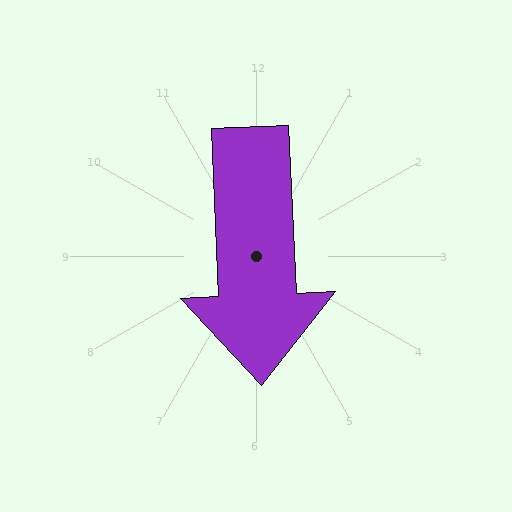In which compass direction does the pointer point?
South.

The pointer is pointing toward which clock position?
Roughly 6 o'clock.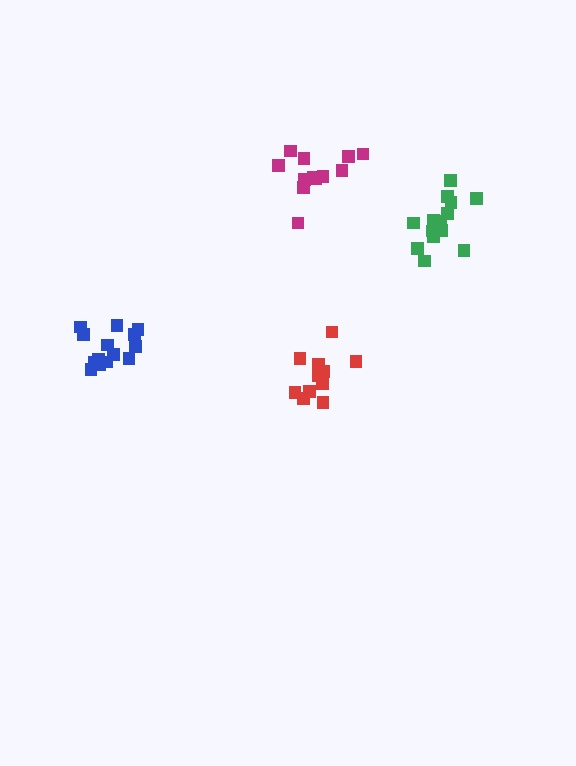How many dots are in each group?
Group 1: 12 dots, Group 2: 13 dots, Group 3: 14 dots, Group 4: 14 dots (53 total).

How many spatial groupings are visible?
There are 4 spatial groupings.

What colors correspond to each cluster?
The clusters are colored: red, magenta, green, blue.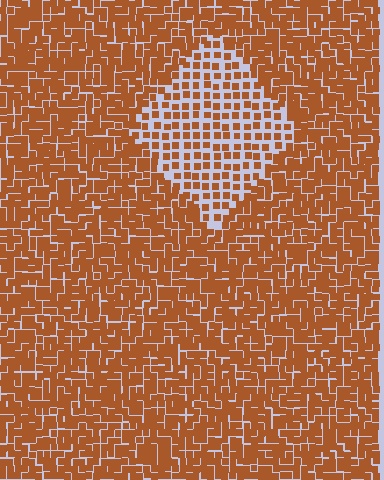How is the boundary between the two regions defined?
The boundary is defined by a change in element density (approximately 2.0x ratio). All elements are the same color, size, and shape.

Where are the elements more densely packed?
The elements are more densely packed outside the diamond boundary.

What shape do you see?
I see a diamond.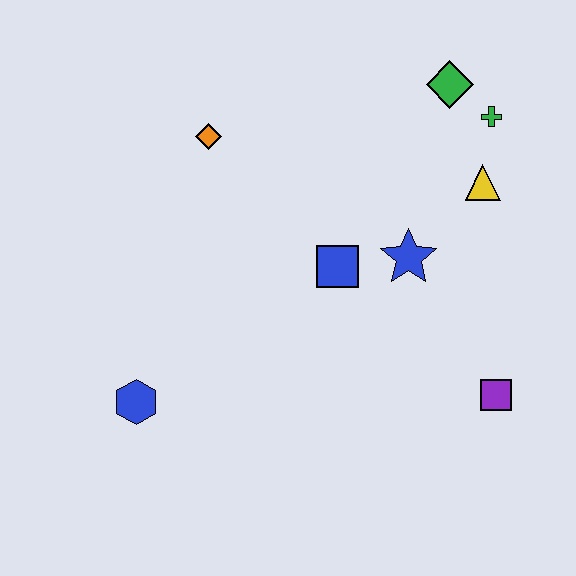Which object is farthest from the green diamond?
The blue hexagon is farthest from the green diamond.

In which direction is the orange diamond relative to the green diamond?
The orange diamond is to the left of the green diamond.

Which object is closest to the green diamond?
The green cross is closest to the green diamond.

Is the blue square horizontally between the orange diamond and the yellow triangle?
Yes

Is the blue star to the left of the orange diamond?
No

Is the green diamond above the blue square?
Yes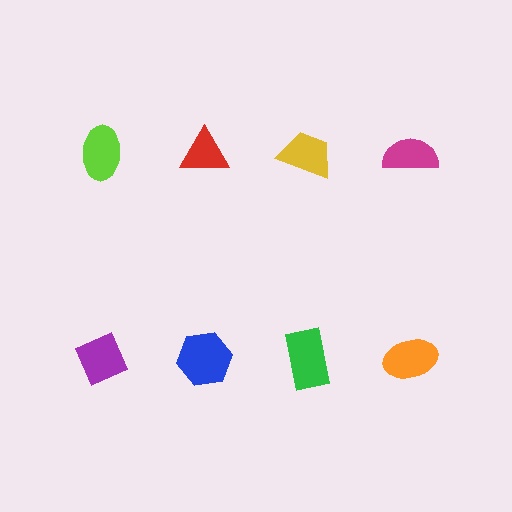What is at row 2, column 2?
A blue hexagon.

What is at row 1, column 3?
A yellow trapezoid.